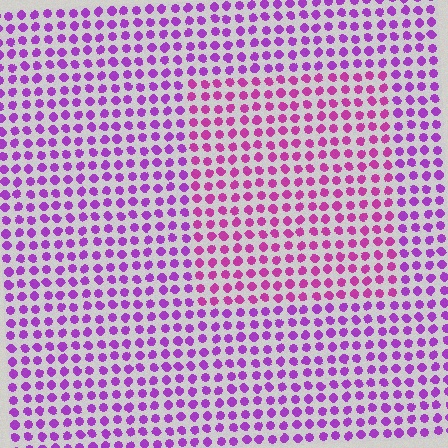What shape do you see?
I see a rectangle.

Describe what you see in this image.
The image is filled with small purple elements in a uniform arrangement. A rectangle-shaped region is visible where the elements are tinted to a slightly different hue, forming a subtle color boundary.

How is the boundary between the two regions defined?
The boundary is defined purely by a slight shift in hue (about 27 degrees). Spacing, size, and orientation are identical on both sides.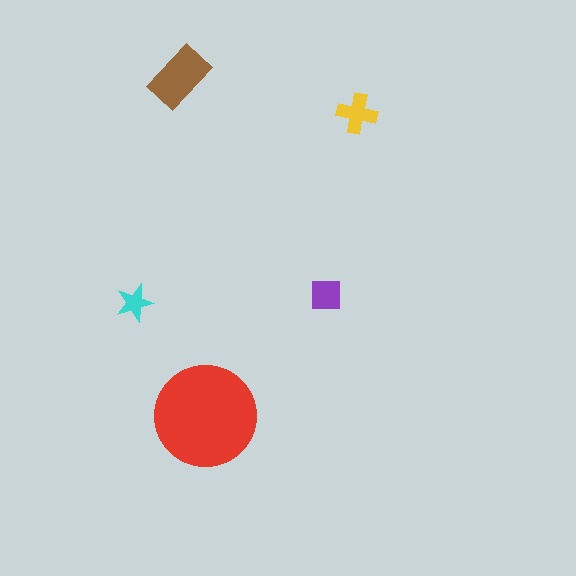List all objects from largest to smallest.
The red circle, the brown rectangle, the yellow cross, the purple square, the cyan star.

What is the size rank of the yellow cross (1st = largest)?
3rd.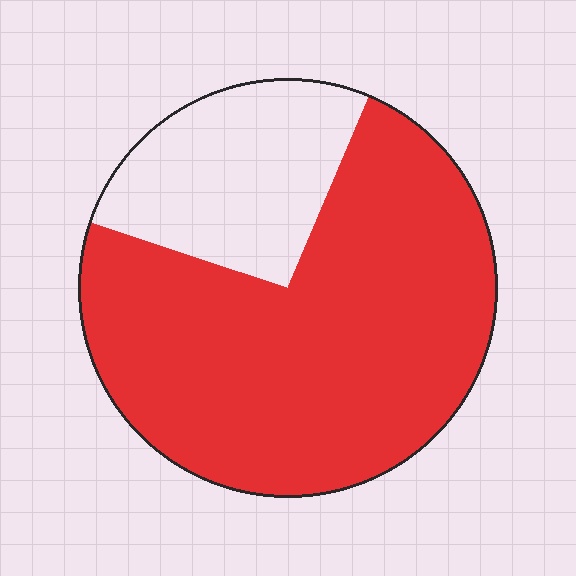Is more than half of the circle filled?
Yes.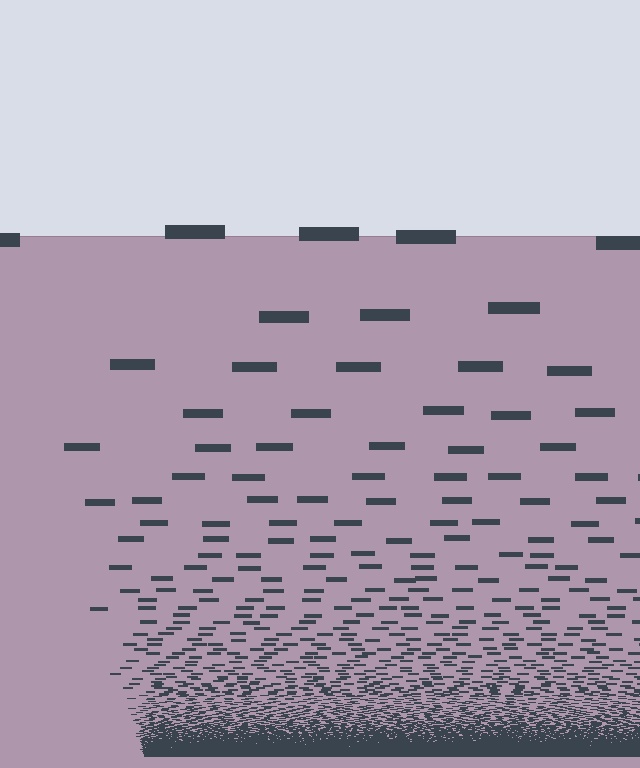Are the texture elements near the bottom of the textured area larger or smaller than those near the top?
Smaller. The gradient is inverted — elements near the bottom are smaller and denser.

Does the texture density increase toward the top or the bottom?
Density increases toward the bottom.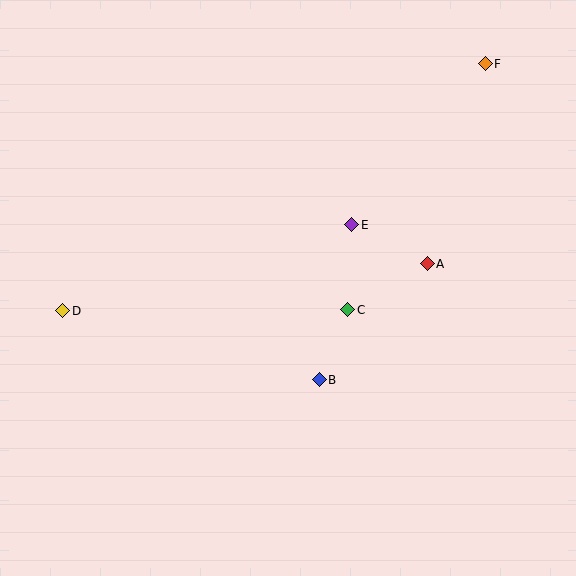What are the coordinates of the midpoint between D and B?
The midpoint between D and B is at (191, 345).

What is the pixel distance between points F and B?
The distance between F and B is 357 pixels.